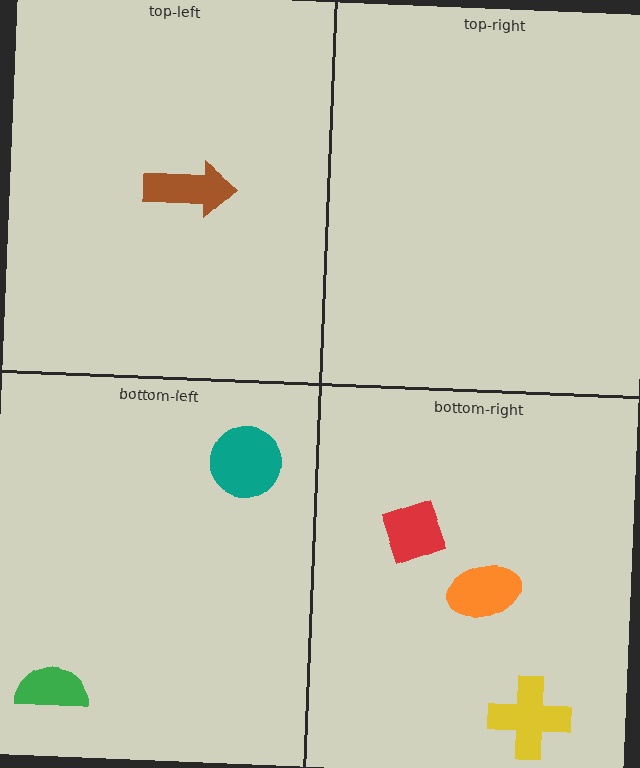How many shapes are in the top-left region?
1.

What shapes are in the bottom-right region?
The yellow cross, the orange ellipse, the red diamond.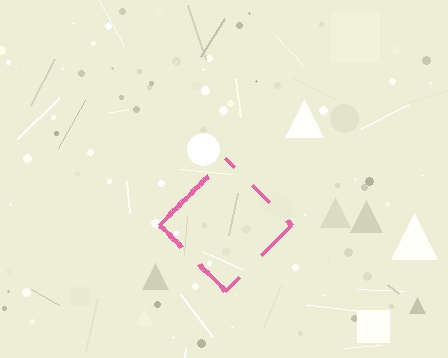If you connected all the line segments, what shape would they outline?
They would outline a diamond.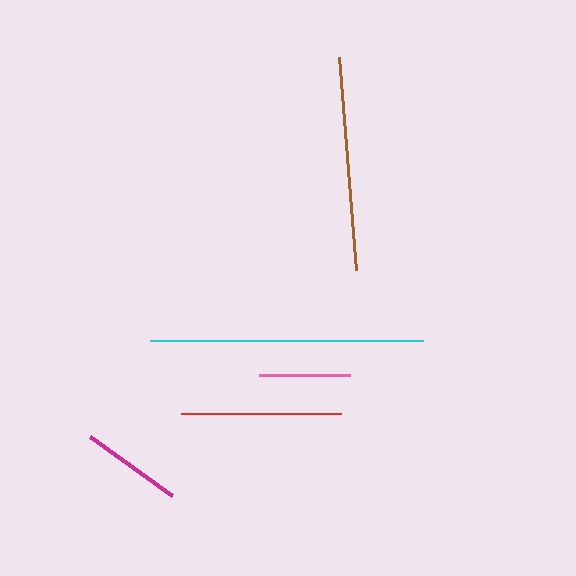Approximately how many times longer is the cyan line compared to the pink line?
The cyan line is approximately 3.0 times the length of the pink line.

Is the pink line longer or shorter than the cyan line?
The cyan line is longer than the pink line.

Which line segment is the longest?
The cyan line is the longest at approximately 273 pixels.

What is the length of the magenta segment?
The magenta segment is approximately 101 pixels long.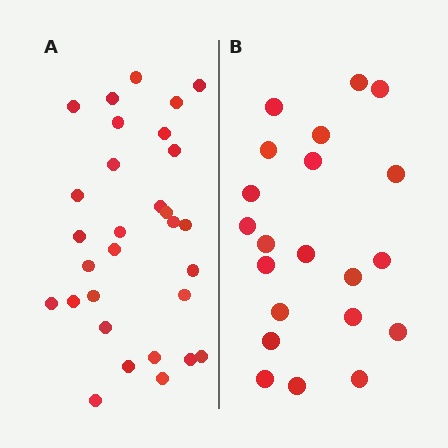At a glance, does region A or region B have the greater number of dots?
Region A (the left region) has more dots.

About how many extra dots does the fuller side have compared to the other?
Region A has roughly 8 or so more dots than region B.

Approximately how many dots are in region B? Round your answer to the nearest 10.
About 20 dots. (The exact count is 21, which rounds to 20.)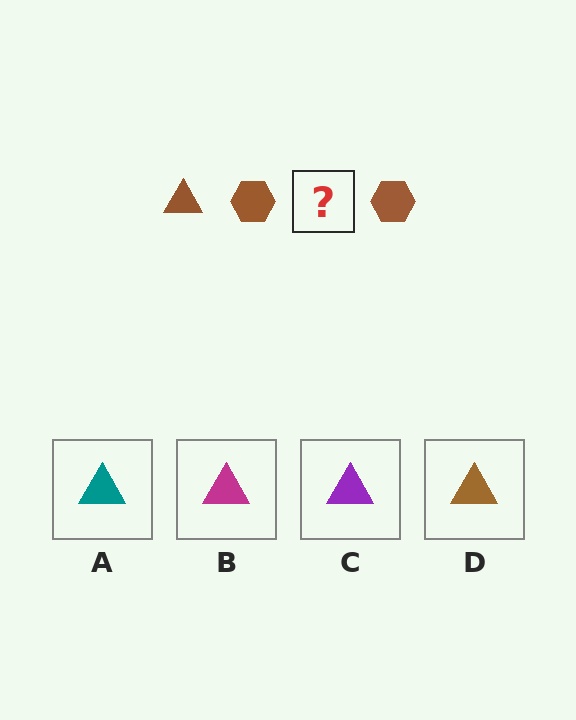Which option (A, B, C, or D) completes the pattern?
D.